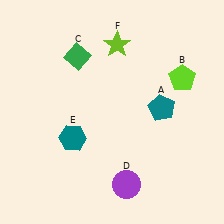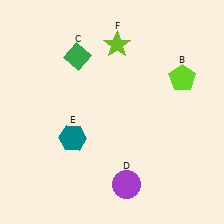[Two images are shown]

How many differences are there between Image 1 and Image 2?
There is 1 difference between the two images.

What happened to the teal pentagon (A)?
The teal pentagon (A) was removed in Image 2. It was in the top-right area of Image 1.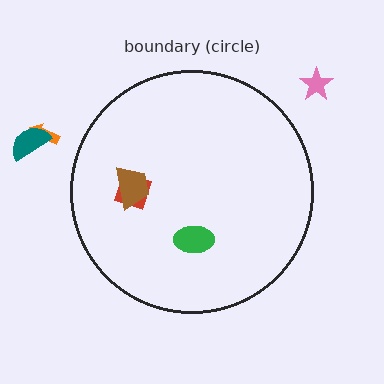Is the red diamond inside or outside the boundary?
Inside.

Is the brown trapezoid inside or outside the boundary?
Inside.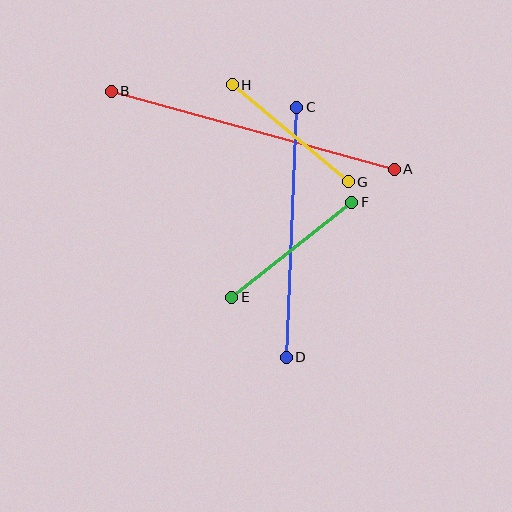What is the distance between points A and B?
The distance is approximately 293 pixels.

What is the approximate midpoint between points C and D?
The midpoint is at approximately (292, 232) pixels.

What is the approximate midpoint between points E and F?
The midpoint is at approximately (292, 250) pixels.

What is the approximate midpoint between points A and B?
The midpoint is at approximately (253, 130) pixels.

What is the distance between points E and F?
The distance is approximately 153 pixels.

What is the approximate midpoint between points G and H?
The midpoint is at approximately (290, 133) pixels.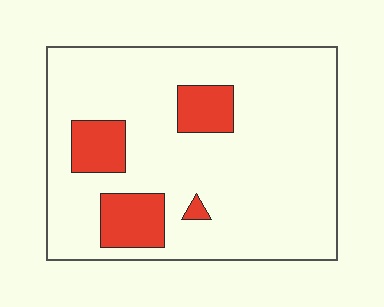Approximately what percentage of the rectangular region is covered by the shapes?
Approximately 15%.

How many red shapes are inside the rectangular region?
4.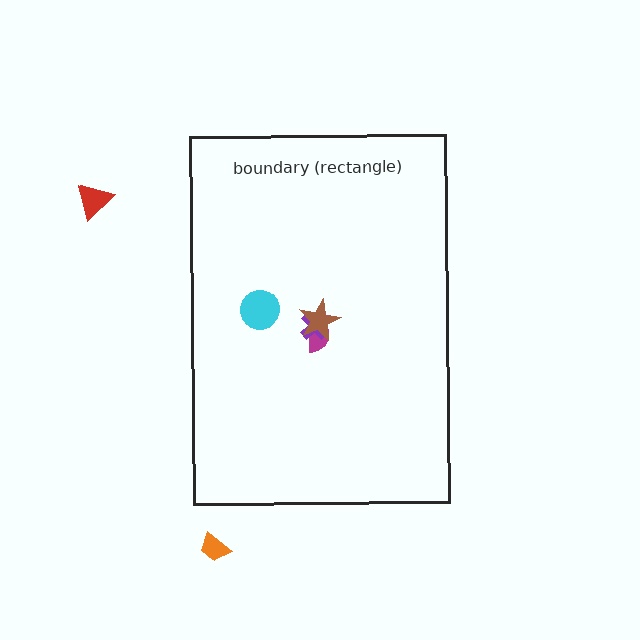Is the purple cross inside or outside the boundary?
Inside.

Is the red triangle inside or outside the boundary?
Outside.